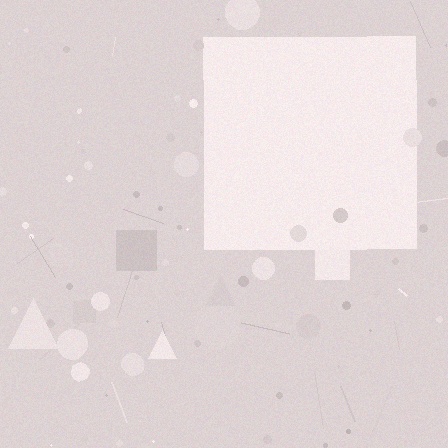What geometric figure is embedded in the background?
A square is embedded in the background.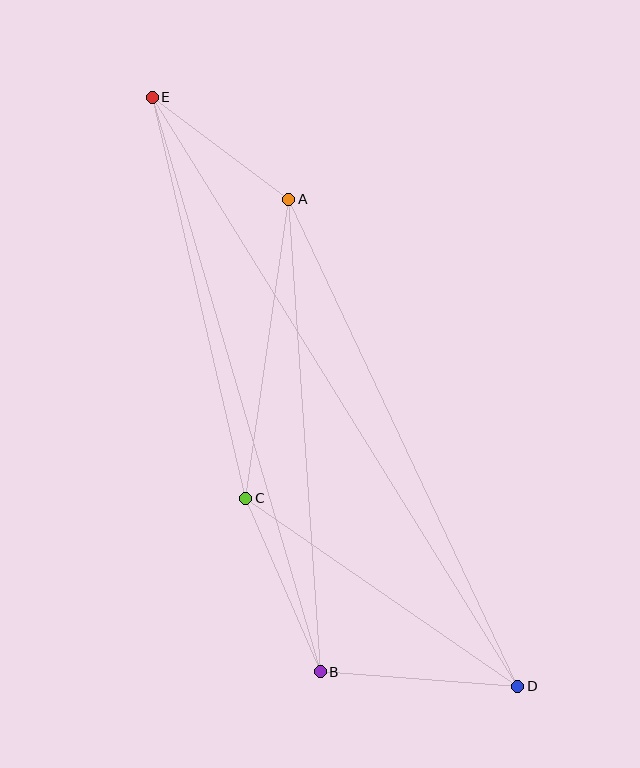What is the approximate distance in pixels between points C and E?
The distance between C and E is approximately 412 pixels.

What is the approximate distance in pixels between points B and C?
The distance between B and C is approximately 189 pixels.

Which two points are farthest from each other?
Points D and E are farthest from each other.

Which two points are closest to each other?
Points A and E are closest to each other.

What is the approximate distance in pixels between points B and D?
The distance between B and D is approximately 198 pixels.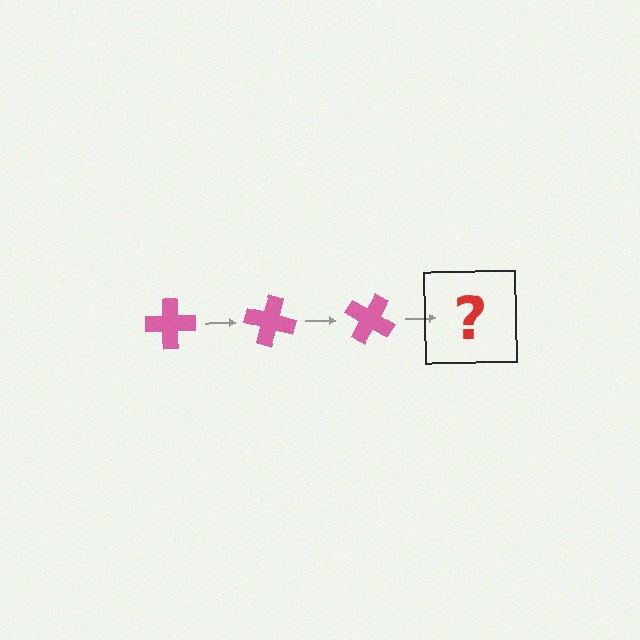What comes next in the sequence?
The next element should be a pink cross rotated 45 degrees.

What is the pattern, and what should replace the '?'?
The pattern is that the cross rotates 15 degrees each step. The '?' should be a pink cross rotated 45 degrees.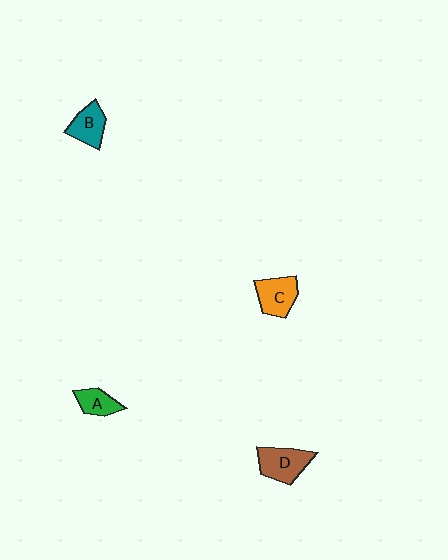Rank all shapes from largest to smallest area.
From largest to smallest: D (brown), C (orange), B (teal), A (green).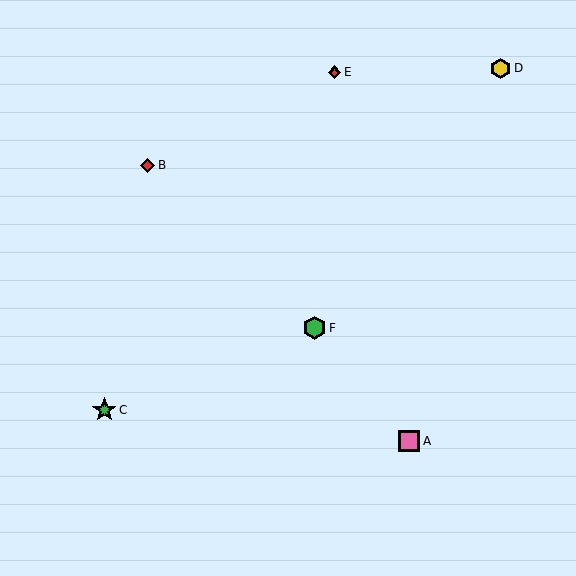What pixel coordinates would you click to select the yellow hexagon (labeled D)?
Click at (501, 68) to select the yellow hexagon D.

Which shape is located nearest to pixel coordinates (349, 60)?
The red diamond (labeled E) at (334, 72) is nearest to that location.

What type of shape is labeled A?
Shape A is a pink square.